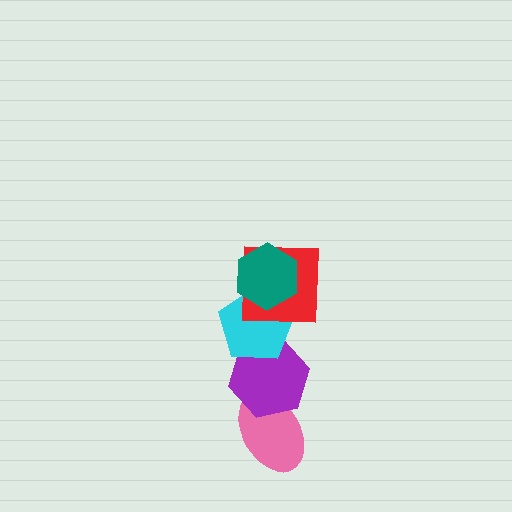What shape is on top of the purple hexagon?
The cyan pentagon is on top of the purple hexagon.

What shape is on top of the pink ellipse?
The purple hexagon is on top of the pink ellipse.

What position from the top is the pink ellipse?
The pink ellipse is 5th from the top.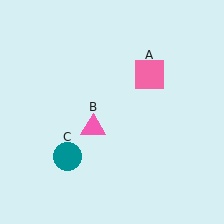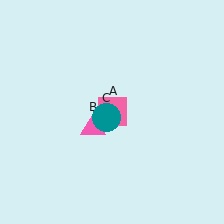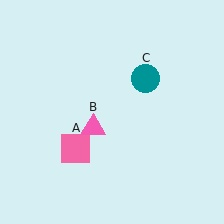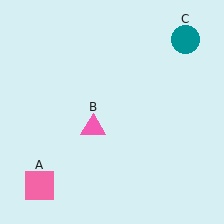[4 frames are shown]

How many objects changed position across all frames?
2 objects changed position: pink square (object A), teal circle (object C).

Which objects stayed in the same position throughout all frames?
Pink triangle (object B) remained stationary.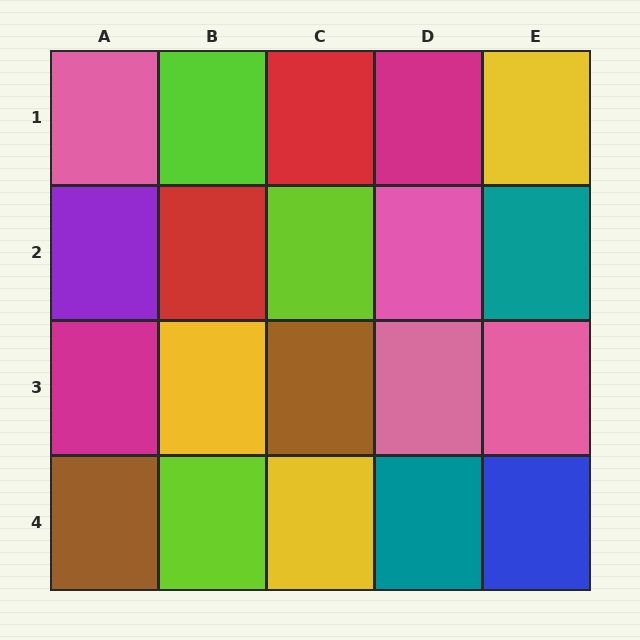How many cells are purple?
1 cell is purple.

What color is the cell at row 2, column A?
Purple.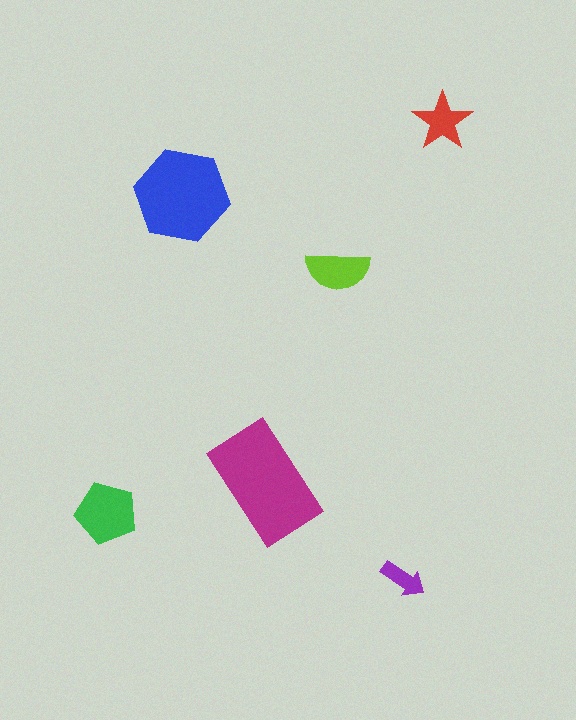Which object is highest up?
The red star is topmost.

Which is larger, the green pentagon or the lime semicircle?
The green pentagon.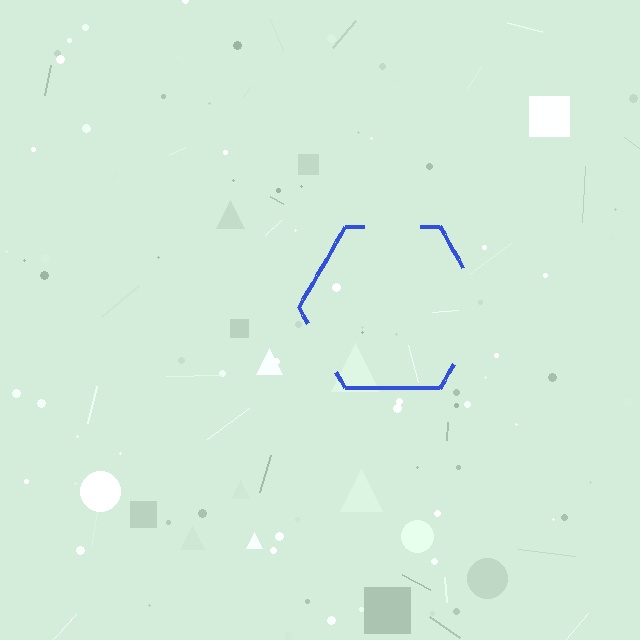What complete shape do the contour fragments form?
The contour fragments form a hexagon.